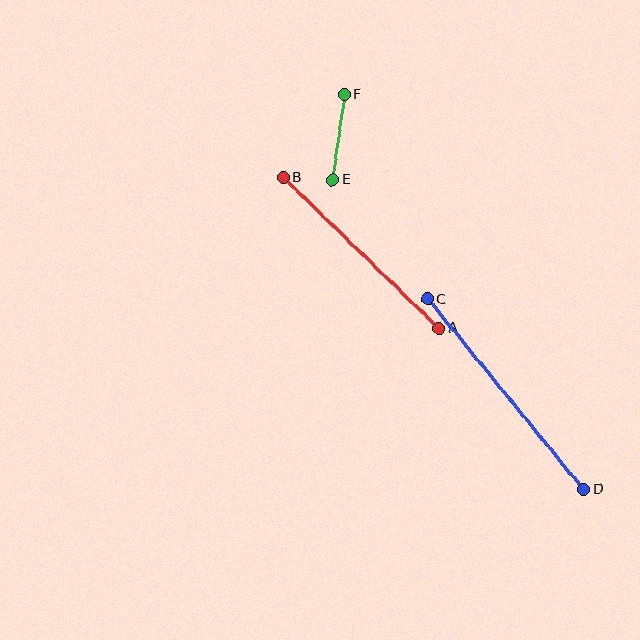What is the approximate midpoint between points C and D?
The midpoint is at approximately (506, 394) pixels.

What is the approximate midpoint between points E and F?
The midpoint is at approximately (339, 137) pixels.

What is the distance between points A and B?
The distance is approximately 216 pixels.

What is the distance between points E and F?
The distance is approximately 86 pixels.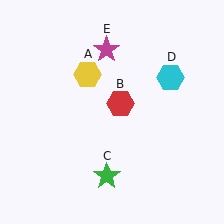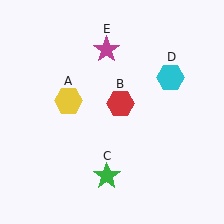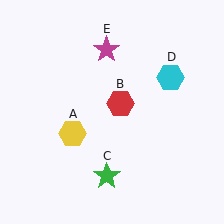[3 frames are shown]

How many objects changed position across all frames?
1 object changed position: yellow hexagon (object A).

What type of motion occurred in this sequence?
The yellow hexagon (object A) rotated counterclockwise around the center of the scene.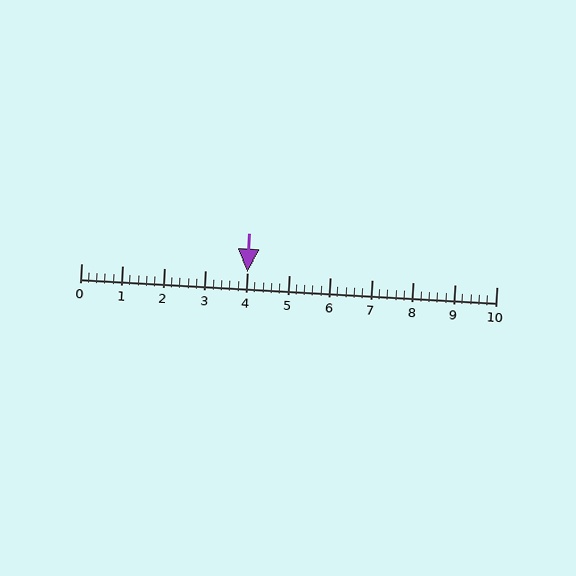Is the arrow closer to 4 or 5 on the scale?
The arrow is closer to 4.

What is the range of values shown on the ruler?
The ruler shows values from 0 to 10.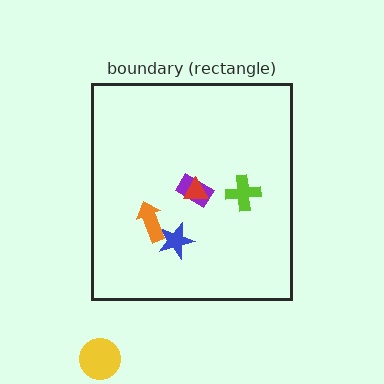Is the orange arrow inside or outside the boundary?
Inside.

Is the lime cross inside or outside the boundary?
Inside.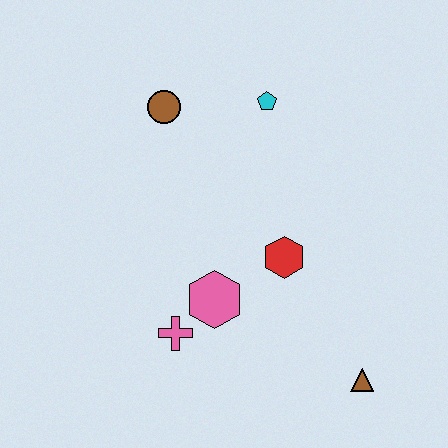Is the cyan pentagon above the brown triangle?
Yes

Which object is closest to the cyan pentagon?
The brown circle is closest to the cyan pentagon.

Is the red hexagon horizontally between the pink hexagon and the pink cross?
No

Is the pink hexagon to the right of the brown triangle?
No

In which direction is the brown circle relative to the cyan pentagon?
The brown circle is to the left of the cyan pentagon.